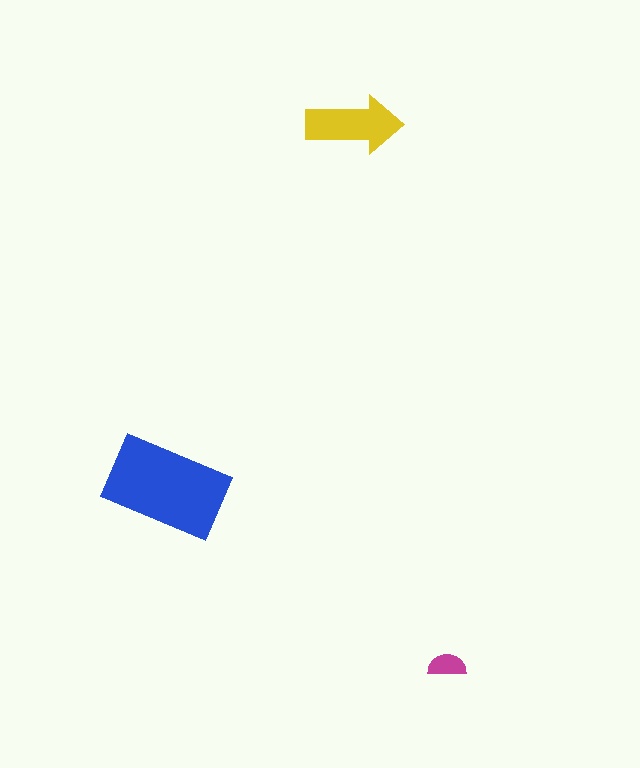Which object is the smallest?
The magenta semicircle.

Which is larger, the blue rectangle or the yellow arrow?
The blue rectangle.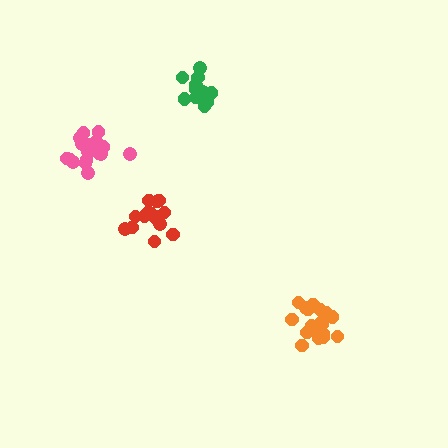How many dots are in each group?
Group 1: 15 dots, Group 2: 19 dots, Group 3: 16 dots, Group 4: 19 dots (69 total).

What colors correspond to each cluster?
The clusters are colored: red, orange, green, pink.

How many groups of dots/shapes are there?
There are 4 groups.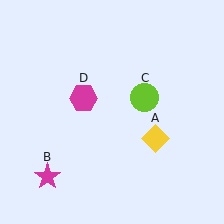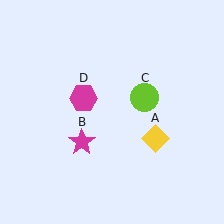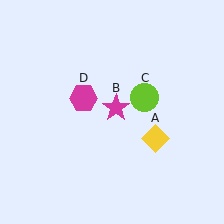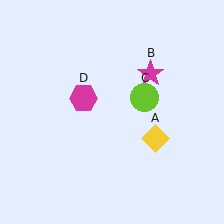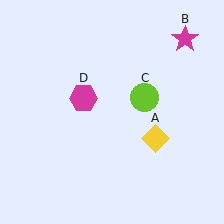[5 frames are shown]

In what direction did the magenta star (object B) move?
The magenta star (object B) moved up and to the right.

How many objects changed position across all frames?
1 object changed position: magenta star (object B).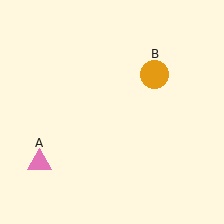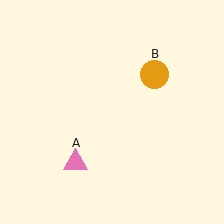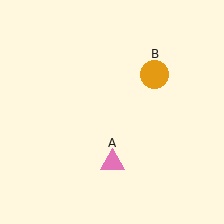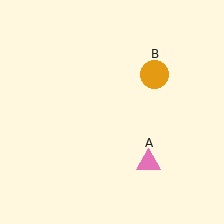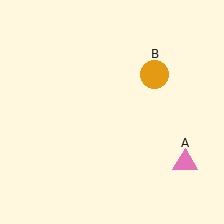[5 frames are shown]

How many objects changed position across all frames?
1 object changed position: pink triangle (object A).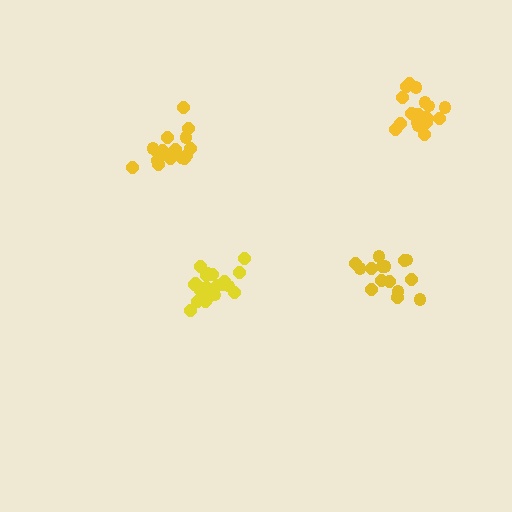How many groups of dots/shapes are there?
There are 4 groups.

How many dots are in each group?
Group 1: 19 dots, Group 2: 15 dots, Group 3: 17 dots, Group 4: 20 dots (71 total).